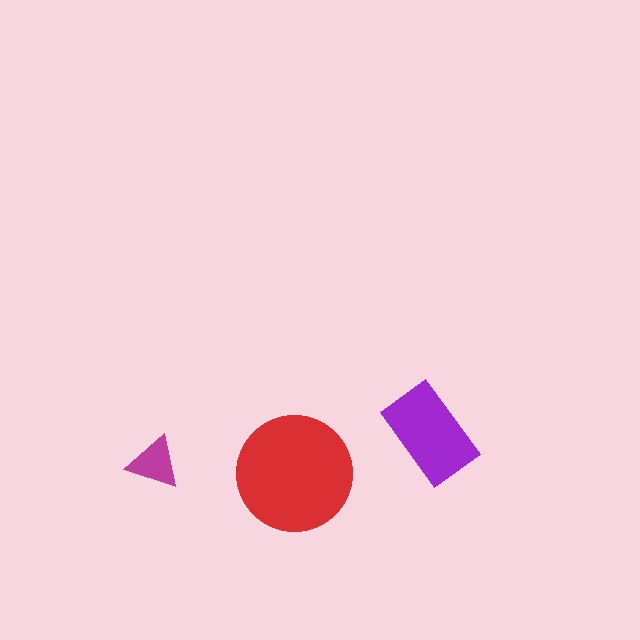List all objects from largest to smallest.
The red circle, the purple rectangle, the magenta triangle.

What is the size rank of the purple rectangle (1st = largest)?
2nd.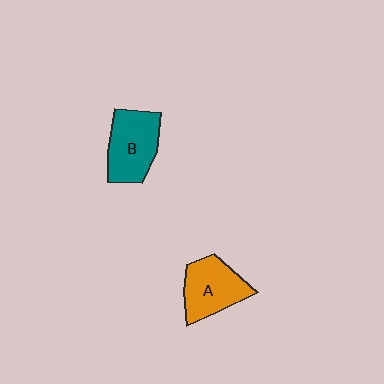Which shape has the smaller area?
Shape A (orange).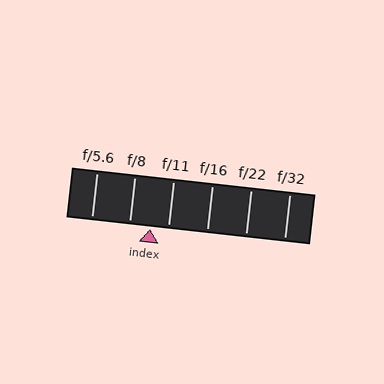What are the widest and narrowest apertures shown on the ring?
The widest aperture shown is f/5.6 and the narrowest is f/32.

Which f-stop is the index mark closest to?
The index mark is closest to f/11.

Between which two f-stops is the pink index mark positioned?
The index mark is between f/8 and f/11.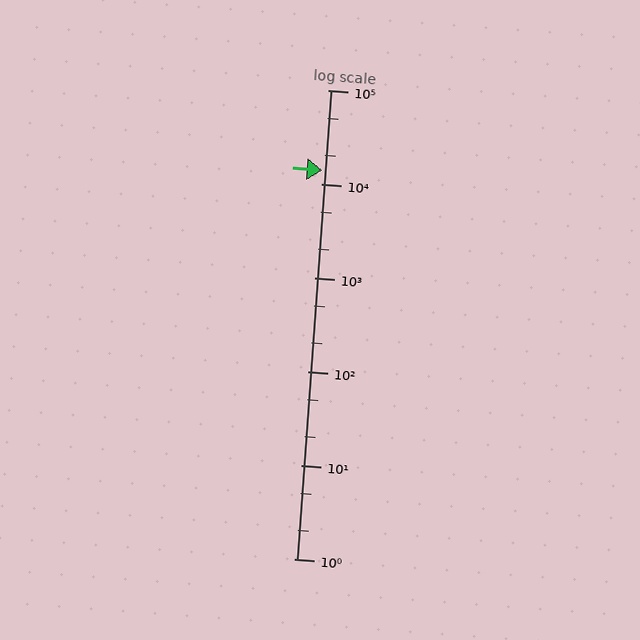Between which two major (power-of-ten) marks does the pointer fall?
The pointer is between 10000 and 100000.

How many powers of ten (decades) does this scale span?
The scale spans 5 decades, from 1 to 100000.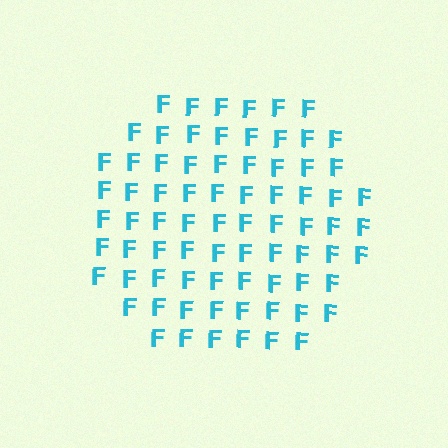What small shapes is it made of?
It is made of small letter F's.